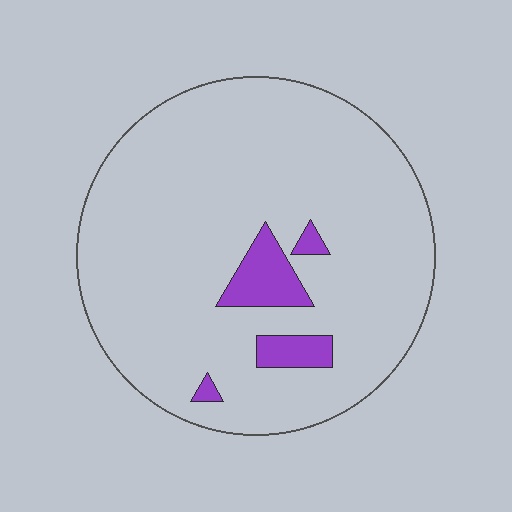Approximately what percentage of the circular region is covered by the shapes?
Approximately 10%.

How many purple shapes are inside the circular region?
4.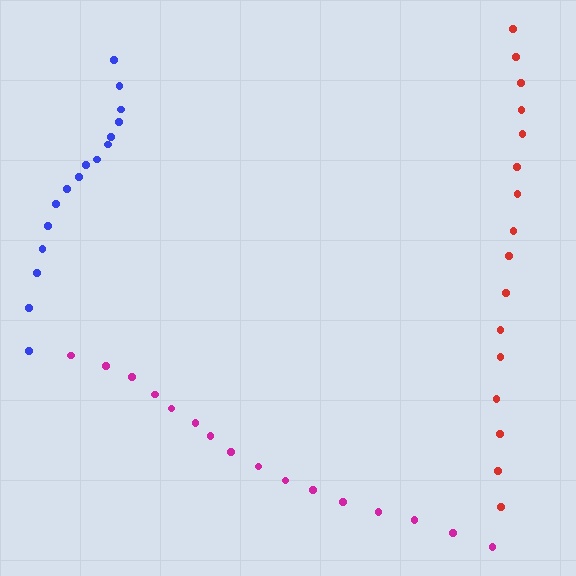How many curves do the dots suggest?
There are 3 distinct paths.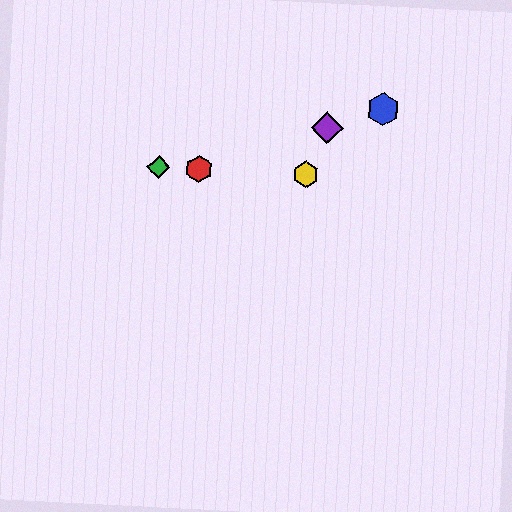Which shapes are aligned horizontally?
The red hexagon, the green diamond, the yellow hexagon are aligned horizontally.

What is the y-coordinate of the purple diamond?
The purple diamond is at y≈128.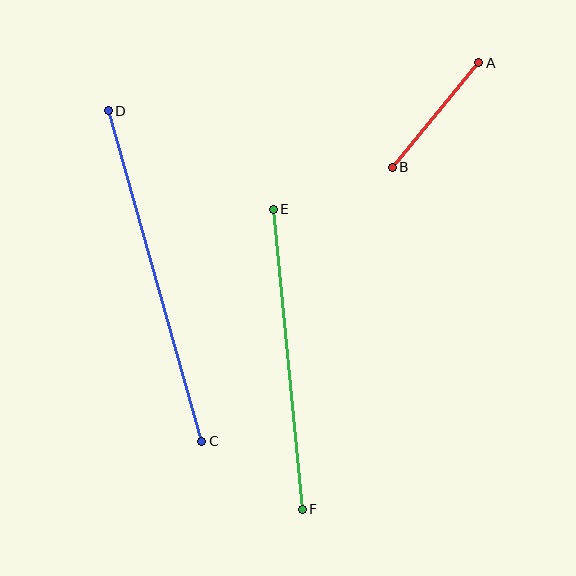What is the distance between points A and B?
The distance is approximately 136 pixels.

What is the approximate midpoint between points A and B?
The midpoint is at approximately (436, 115) pixels.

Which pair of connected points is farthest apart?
Points C and D are farthest apart.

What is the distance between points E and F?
The distance is approximately 302 pixels.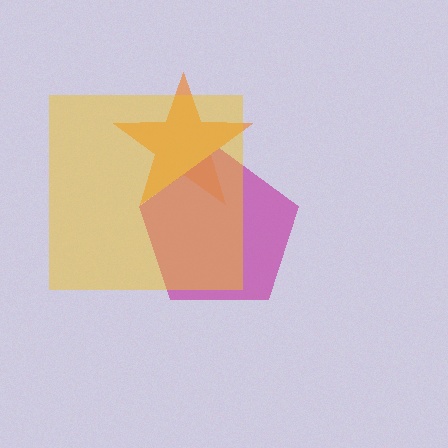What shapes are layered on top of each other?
The layered shapes are: an orange star, a magenta pentagon, a yellow square.